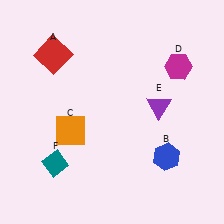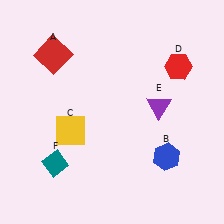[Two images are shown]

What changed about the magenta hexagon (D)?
In Image 1, D is magenta. In Image 2, it changed to red.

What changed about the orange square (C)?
In Image 1, C is orange. In Image 2, it changed to yellow.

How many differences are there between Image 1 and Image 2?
There are 2 differences between the two images.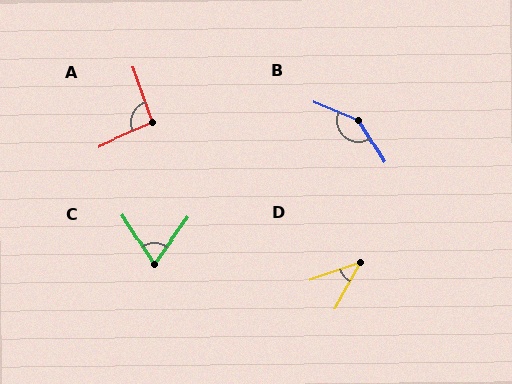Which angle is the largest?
B, at approximately 145 degrees.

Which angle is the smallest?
D, at approximately 42 degrees.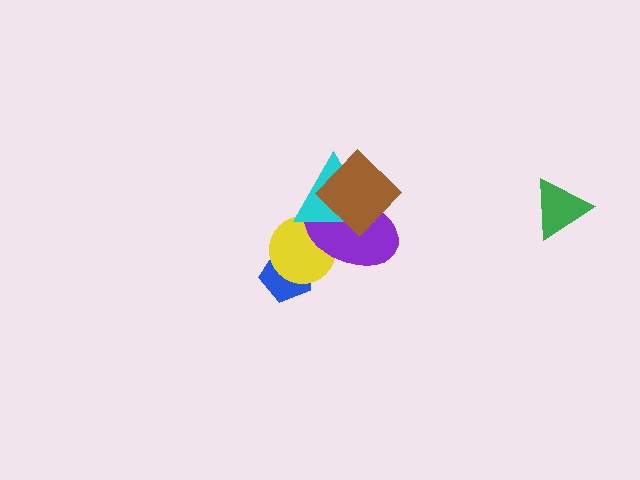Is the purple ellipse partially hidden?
Yes, it is partially covered by another shape.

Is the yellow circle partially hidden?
Yes, it is partially covered by another shape.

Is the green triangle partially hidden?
No, no other shape covers it.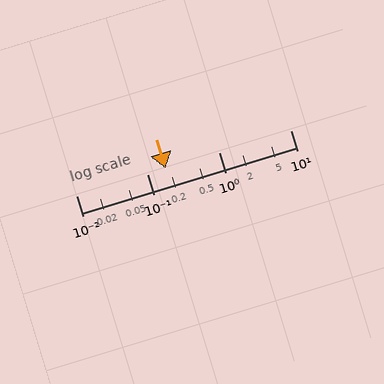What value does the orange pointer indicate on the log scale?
The pointer indicates approximately 0.18.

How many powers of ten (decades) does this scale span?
The scale spans 3 decades, from 0.01 to 10.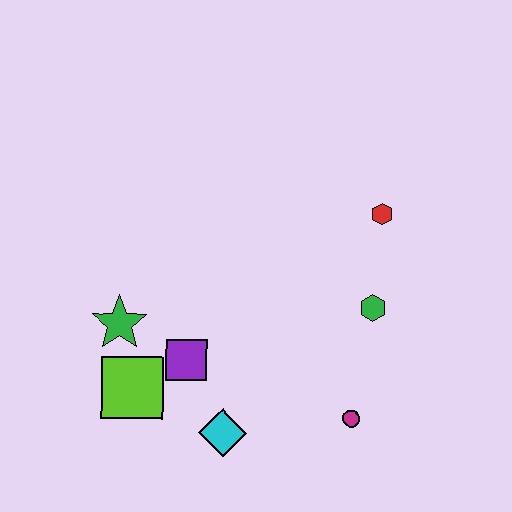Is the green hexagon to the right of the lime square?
Yes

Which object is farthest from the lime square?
The red hexagon is farthest from the lime square.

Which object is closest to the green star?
The lime square is closest to the green star.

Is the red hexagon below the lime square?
No